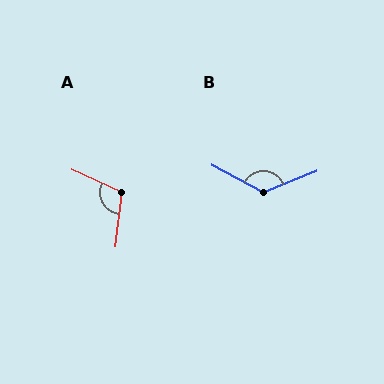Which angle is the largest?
B, at approximately 130 degrees.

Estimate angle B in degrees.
Approximately 130 degrees.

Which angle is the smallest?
A, at approximately 108 degrees.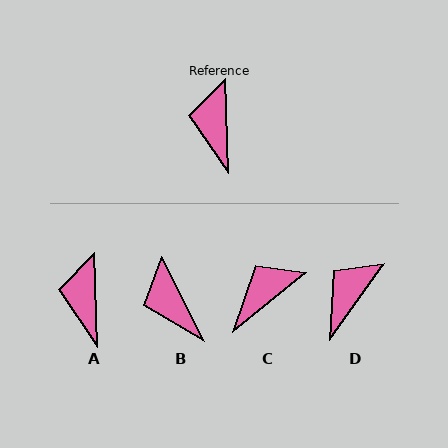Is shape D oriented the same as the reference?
No, it is off by about 37 degrees.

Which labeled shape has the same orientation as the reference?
A.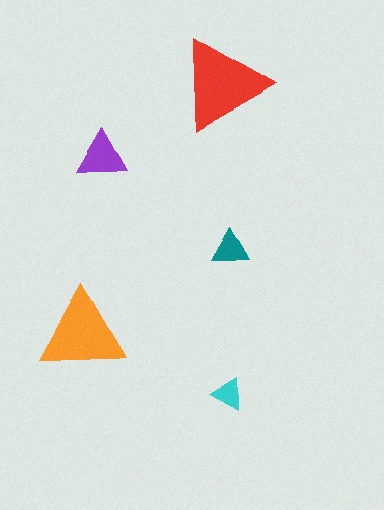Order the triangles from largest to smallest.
the red one, the orange one, the purple one, the teal one, the cyan one.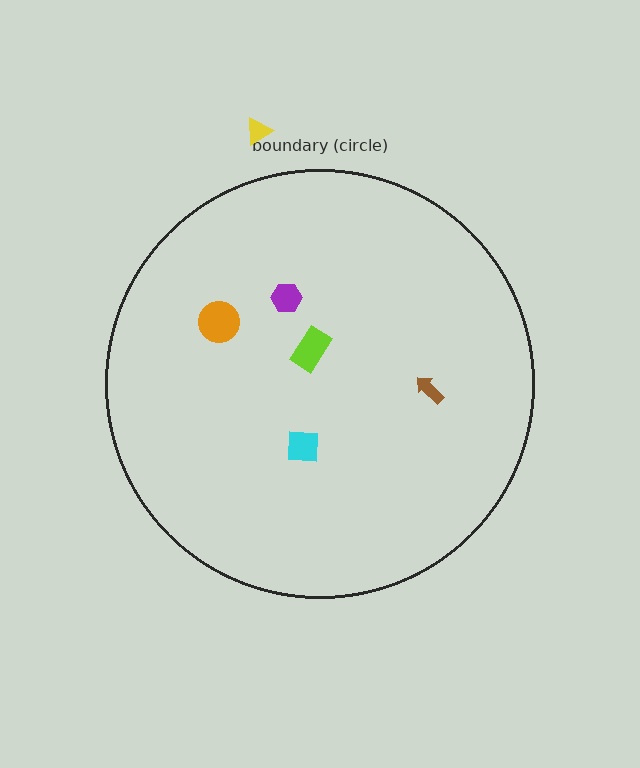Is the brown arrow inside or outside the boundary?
Inside.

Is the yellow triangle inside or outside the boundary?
Outside.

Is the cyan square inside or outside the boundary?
Inside.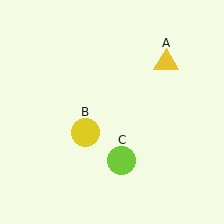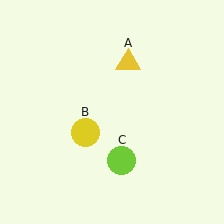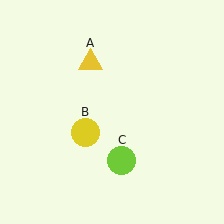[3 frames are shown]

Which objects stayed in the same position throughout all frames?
Yellow circle (object B) and lime circle (object C) remained stationary.